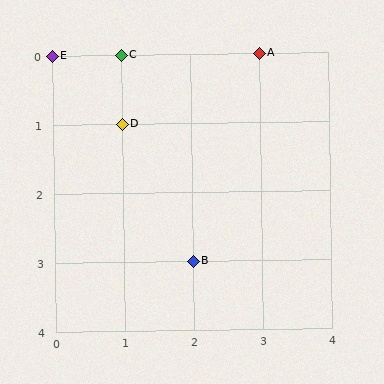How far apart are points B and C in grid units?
Points B and C are 1 column and 3 rows apart (about 3.2 grid units diagonally).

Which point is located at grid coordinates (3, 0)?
Point A is at (3, 0).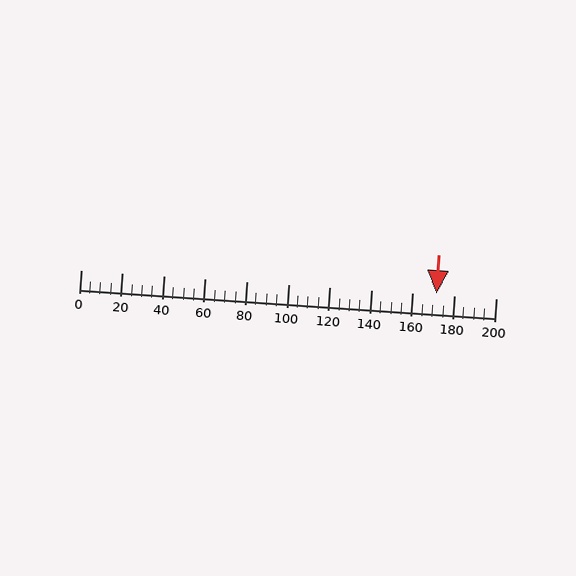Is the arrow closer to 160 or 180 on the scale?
The arrow is closer to 180.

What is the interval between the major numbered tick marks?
The major tick marks are spaced 20 units apart.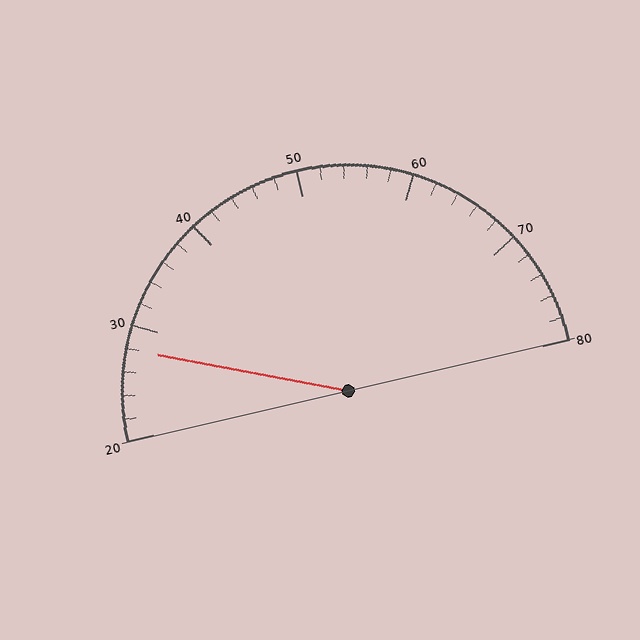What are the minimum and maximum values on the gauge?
The gauge ranges from 20 to 80.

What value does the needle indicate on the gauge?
The needle indicates approximately 28.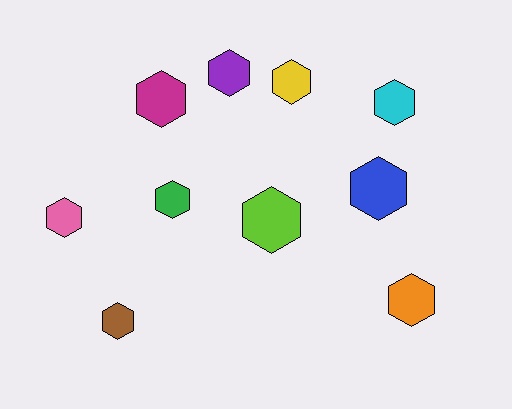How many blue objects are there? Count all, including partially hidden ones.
There is 1 blue object.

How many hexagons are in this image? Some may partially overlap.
There are 10 hexagons.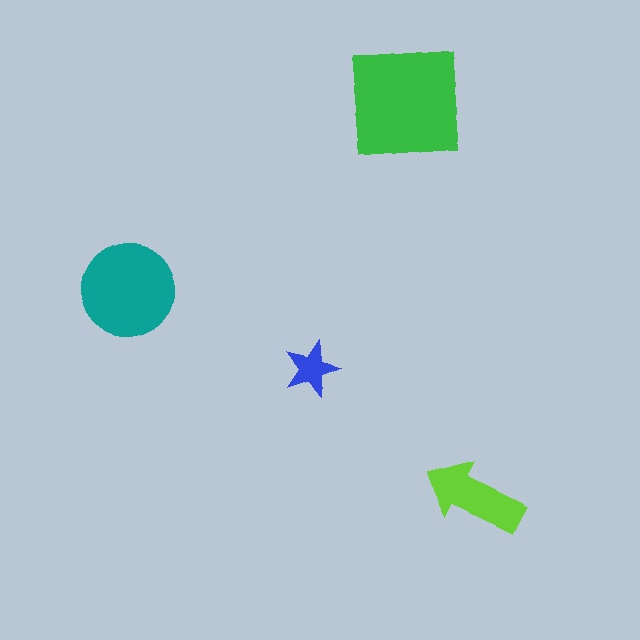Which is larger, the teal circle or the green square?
The green square.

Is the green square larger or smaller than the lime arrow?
Larger.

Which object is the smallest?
The blue star.